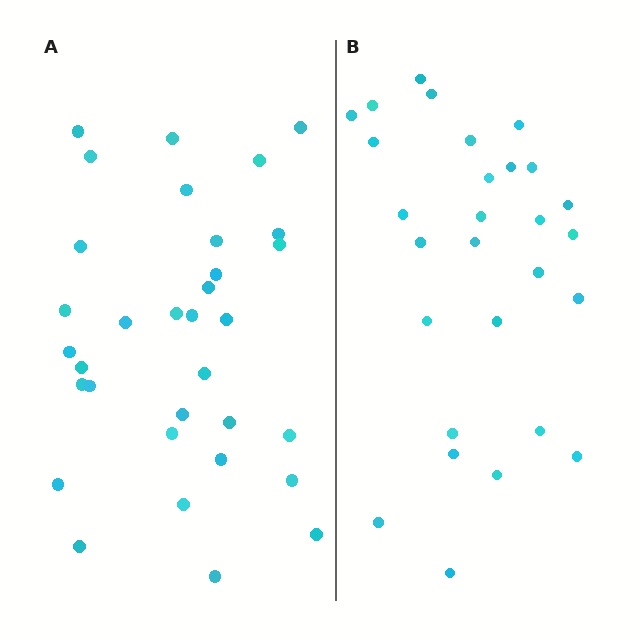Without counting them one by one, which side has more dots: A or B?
Region A (the left region) has more dots.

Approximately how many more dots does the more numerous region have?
Region A has about 5 more dots than region B.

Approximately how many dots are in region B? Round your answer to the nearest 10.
About 30 dots. (The exact count is 28, which rounds to 30.)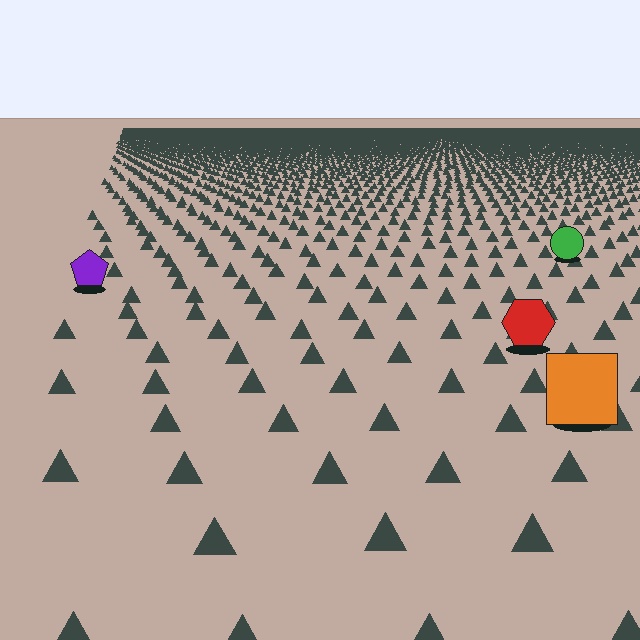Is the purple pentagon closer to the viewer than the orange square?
No. The orange square is closer — you can tell from the texture gradient: the ground texture is coarser near it.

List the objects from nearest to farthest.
From nearest to farthest: the orange square, the red hexagon, the purple pentagon, the green circle.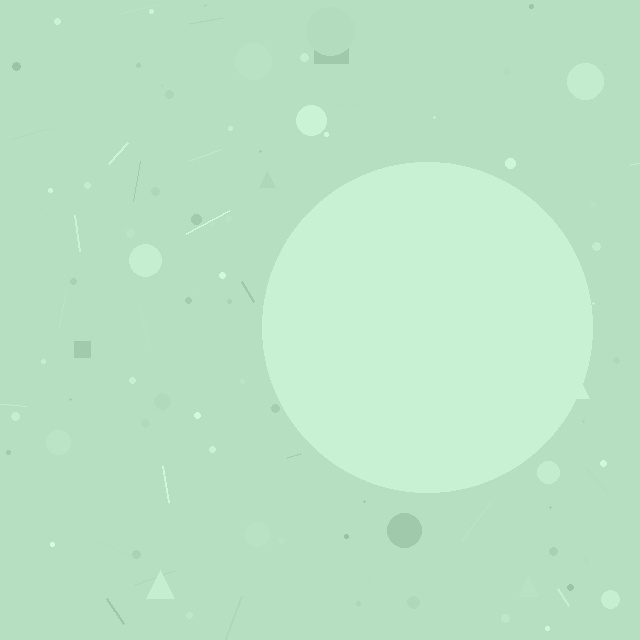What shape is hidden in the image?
A circle is hidden in the image.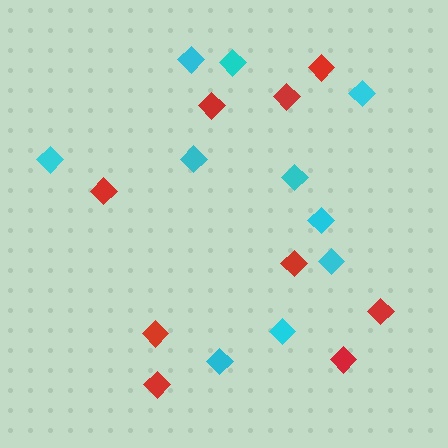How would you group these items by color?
There are 2 groups: one group of red diamonds (9) and one group of cyan diamonds (10).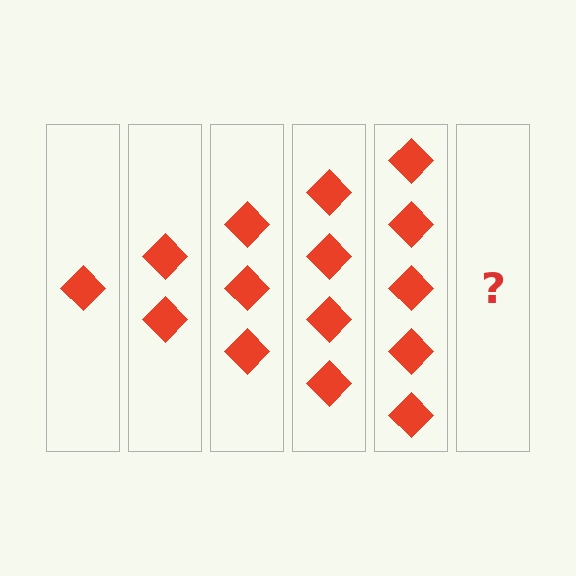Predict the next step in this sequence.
The next step is 6 diamonds.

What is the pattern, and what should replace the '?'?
The pattern is that each step adds one more diamond. The '?' should be 6 diamonds.